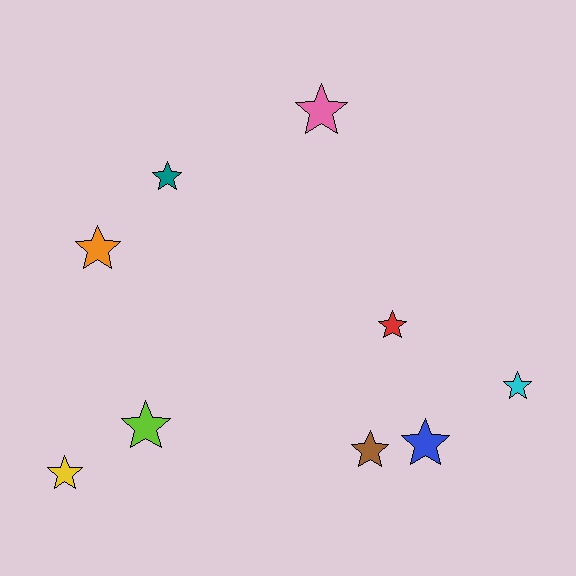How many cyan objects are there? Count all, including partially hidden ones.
There is 1 cyan object.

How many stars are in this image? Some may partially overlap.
There are 9 stars.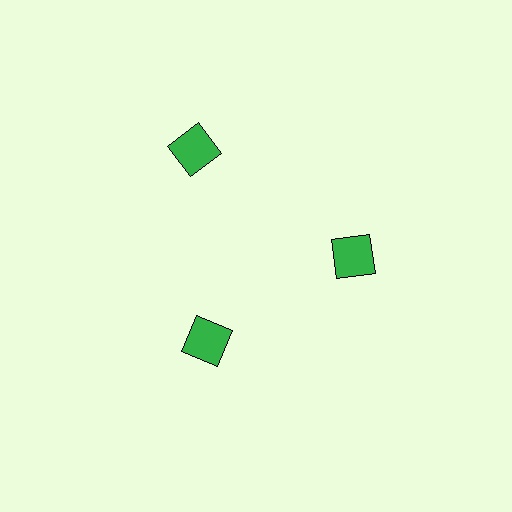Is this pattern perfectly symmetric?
No. The 3 green squares are arranged in a ring, but one element near the 11 o'clock position is pushed outward from the center, breaking the 3-fold rotational symmetry.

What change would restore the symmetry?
The symmetry would be restored by moving it inward, back onto the ring so that all 3 squares sit at equal angles and equal distance from the center.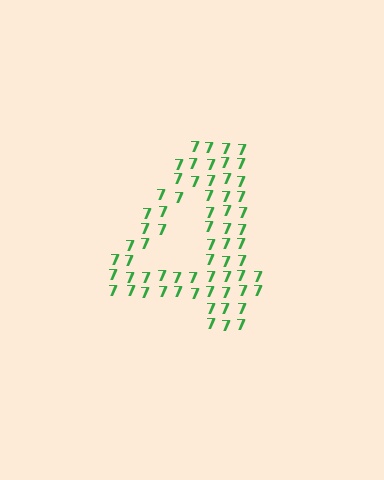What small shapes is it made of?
It is made of small digit 7's.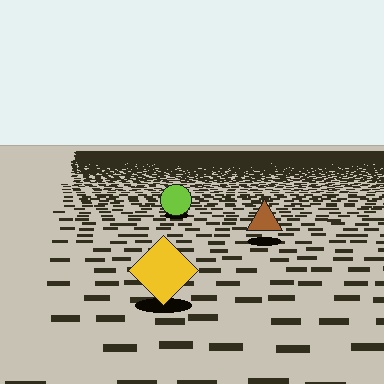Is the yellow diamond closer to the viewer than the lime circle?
Yes. The yellow diamond is closer — you can tell from the texture gradient: the ground texture is coarser near it.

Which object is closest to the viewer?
The yellow diamond is closest. The texture marks near it are larger and more spread out.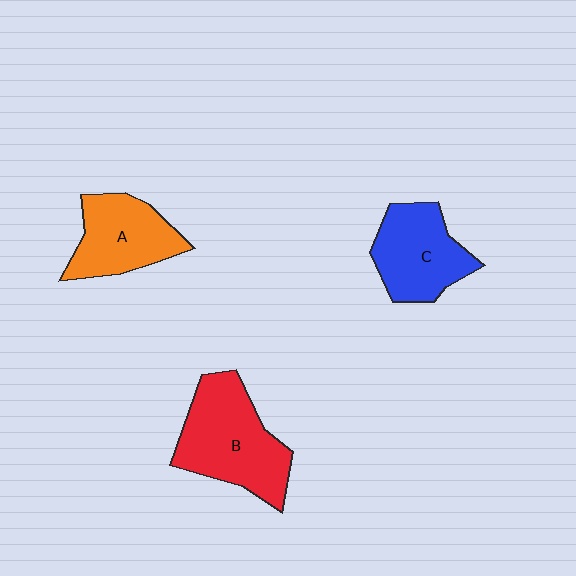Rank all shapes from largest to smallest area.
From largest to smallest: B (red), C (blue), A (orange).